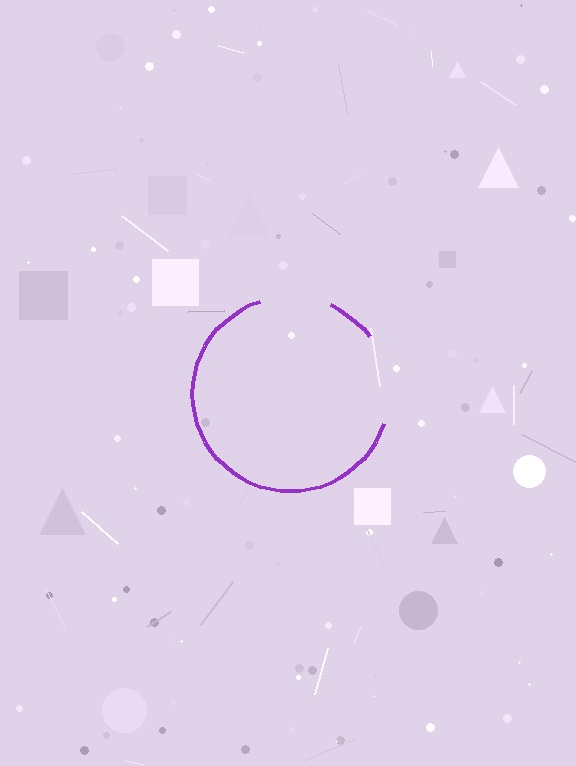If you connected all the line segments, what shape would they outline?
They would outline a circle.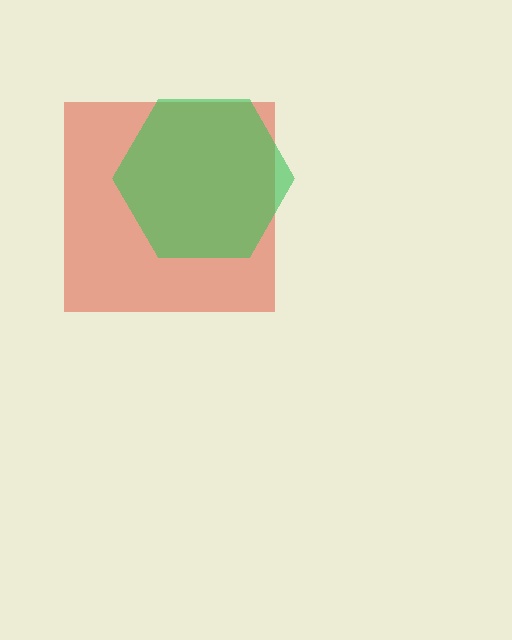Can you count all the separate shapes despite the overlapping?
Yes, there are 2 separate shapes.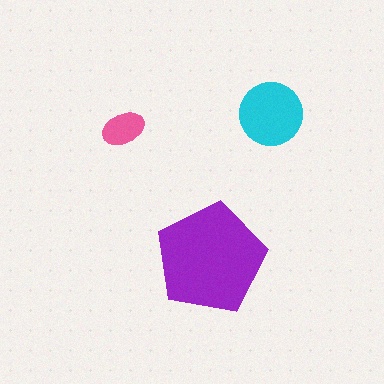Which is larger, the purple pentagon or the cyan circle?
The purple pentagon.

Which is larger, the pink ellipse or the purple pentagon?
The purple pentagon.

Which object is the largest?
The purple pentagon.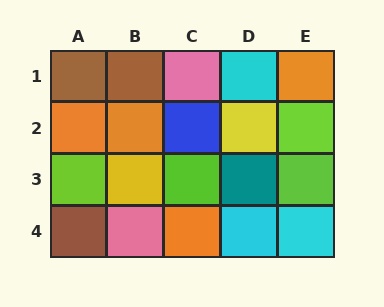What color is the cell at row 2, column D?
Yellow.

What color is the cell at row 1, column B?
Brown.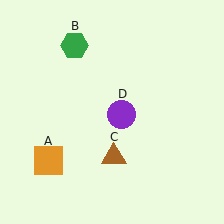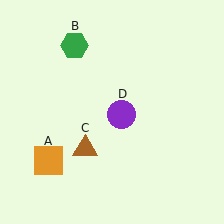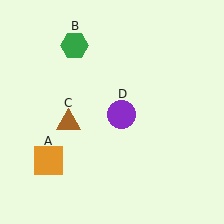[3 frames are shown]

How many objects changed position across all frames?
1 object changed position: brown triangle (object C).